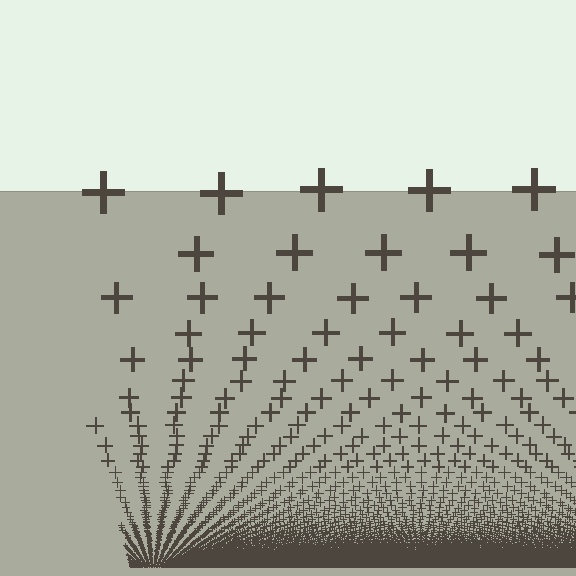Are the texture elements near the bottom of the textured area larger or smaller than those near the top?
Smaller. The gradient is inverted — elements near the bottom are smaller and denser.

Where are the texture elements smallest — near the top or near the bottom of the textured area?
Near the bottom.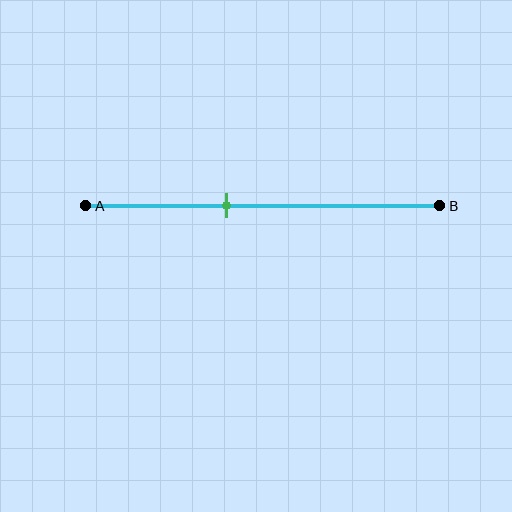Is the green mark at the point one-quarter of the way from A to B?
No, the mark is at about 40% from A, not at the 25% one-quarter point.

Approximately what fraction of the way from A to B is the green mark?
The green mark is approximately 40% of the way from A to B.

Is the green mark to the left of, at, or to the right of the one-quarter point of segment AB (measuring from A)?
The green mark is to the right of the one-quarter point of segment AB.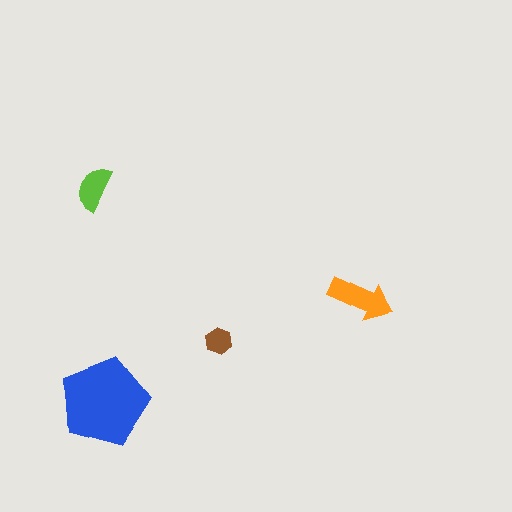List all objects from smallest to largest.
The brown hexagon, the lime semicircle, the orange arrow, the blue pentagon.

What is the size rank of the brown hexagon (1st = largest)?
4th.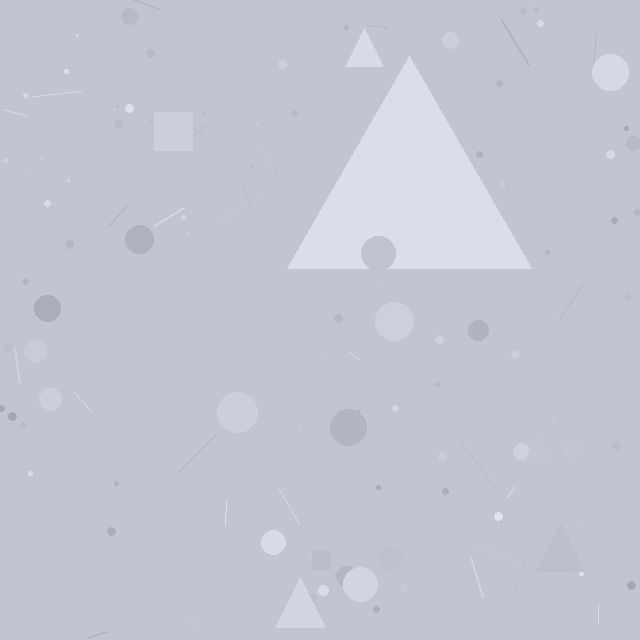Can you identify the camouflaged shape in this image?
The camouflaged shape is a triangle.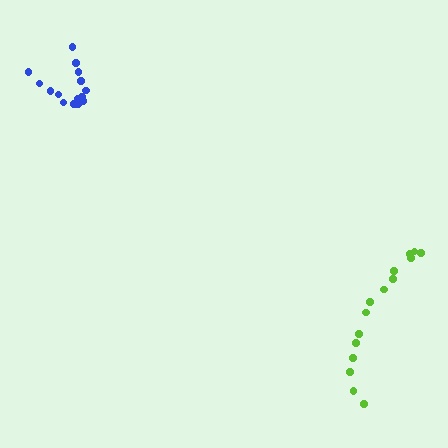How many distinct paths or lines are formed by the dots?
There are 2 distinct paths.